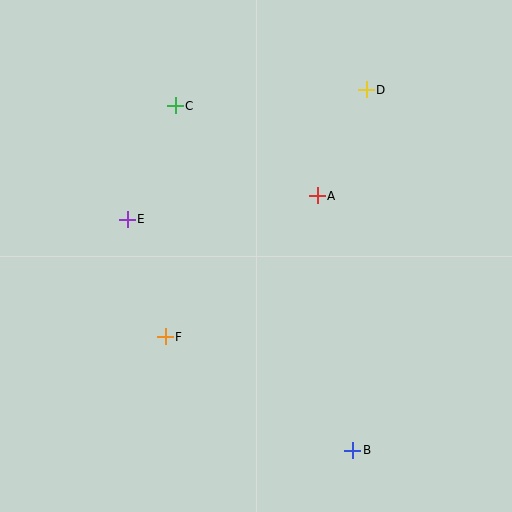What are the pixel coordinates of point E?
Point E is at (127, 219).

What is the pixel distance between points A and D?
The distance between A and D is 117 pixels.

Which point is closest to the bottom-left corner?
Point F is closest to the bottom-left corner.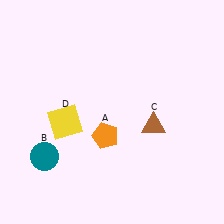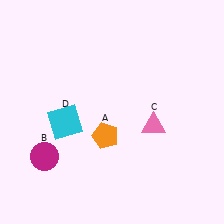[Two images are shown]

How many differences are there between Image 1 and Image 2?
There are 3 differences between the two images.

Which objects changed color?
B changed from teal to magenta. C changed from brown to pink. D changed from yellow to cyan.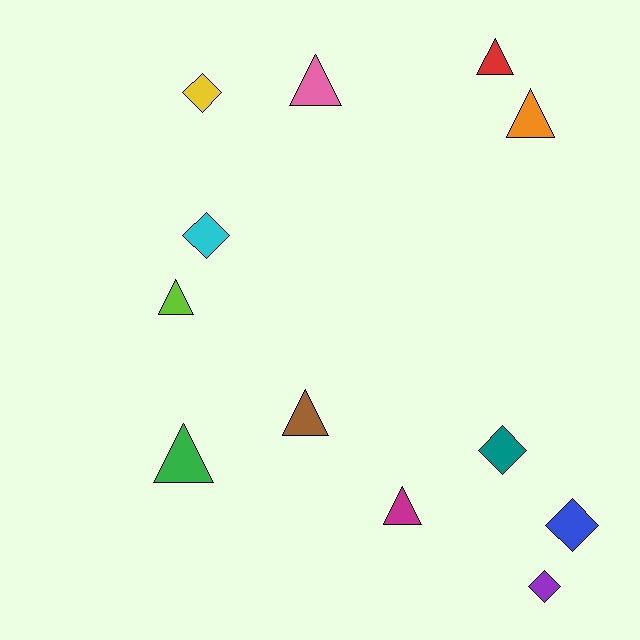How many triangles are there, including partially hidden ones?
There are 7 triangles.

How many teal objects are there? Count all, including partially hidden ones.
There is 1 teal object.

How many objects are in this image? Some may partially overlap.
There are 12 objects.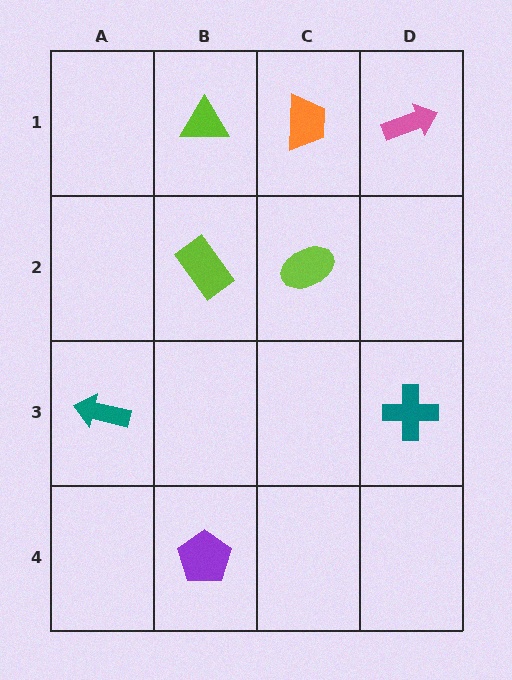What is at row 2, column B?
A lime rectangle.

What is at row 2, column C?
A lime ellipse.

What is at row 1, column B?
A lime triangle.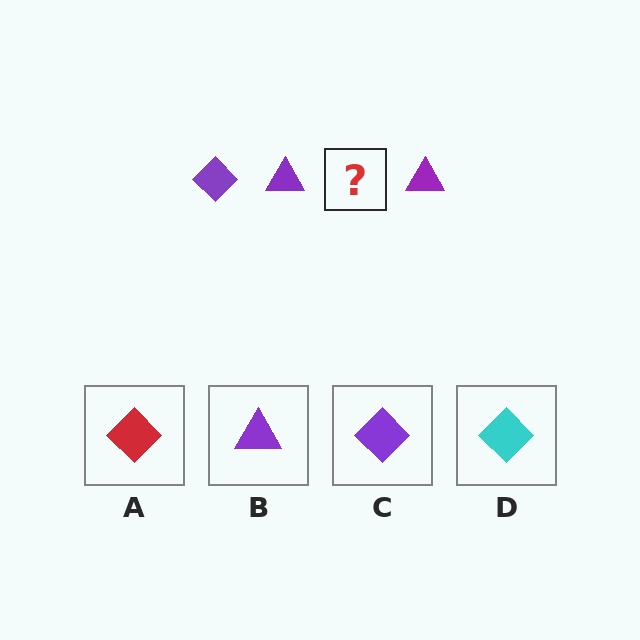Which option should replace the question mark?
Option C.